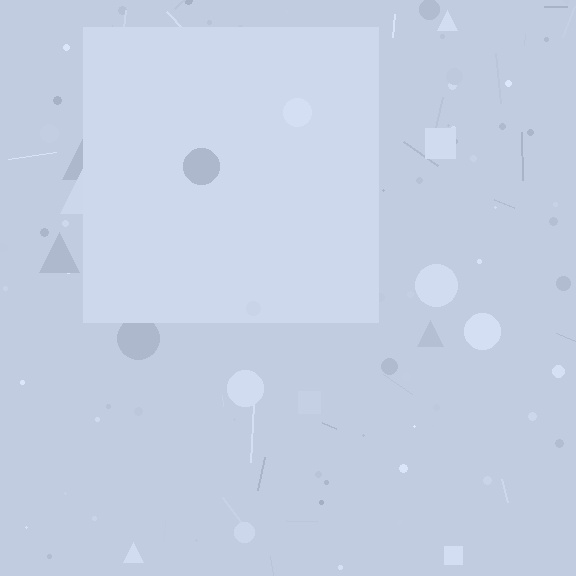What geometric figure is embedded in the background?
A square is embedded in the background.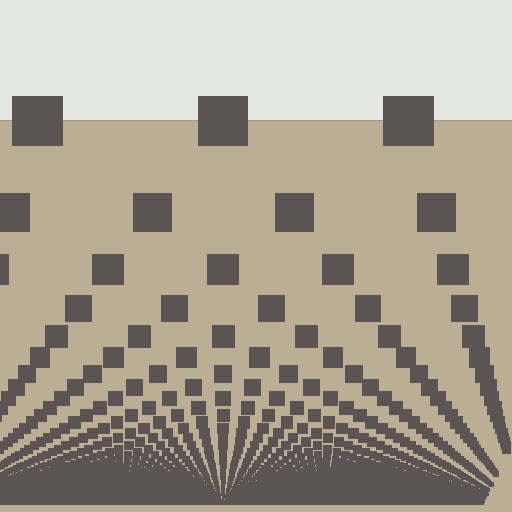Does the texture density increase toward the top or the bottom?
Density increases toward the bottom.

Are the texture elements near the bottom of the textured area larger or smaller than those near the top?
Smaller. The gradient is inverted — elements near the bottom are smaller and denser.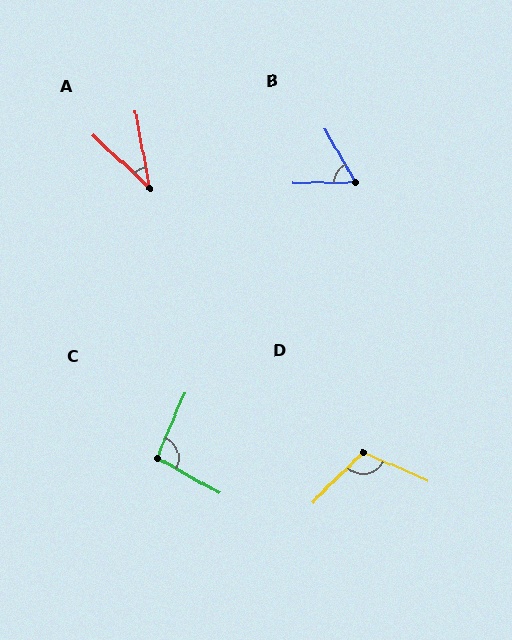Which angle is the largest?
D, at approximately 112 degrees.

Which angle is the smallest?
A, at approximately 36 degrees.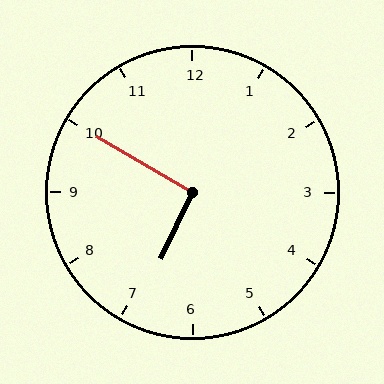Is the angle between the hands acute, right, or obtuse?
It is right.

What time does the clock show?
6:50.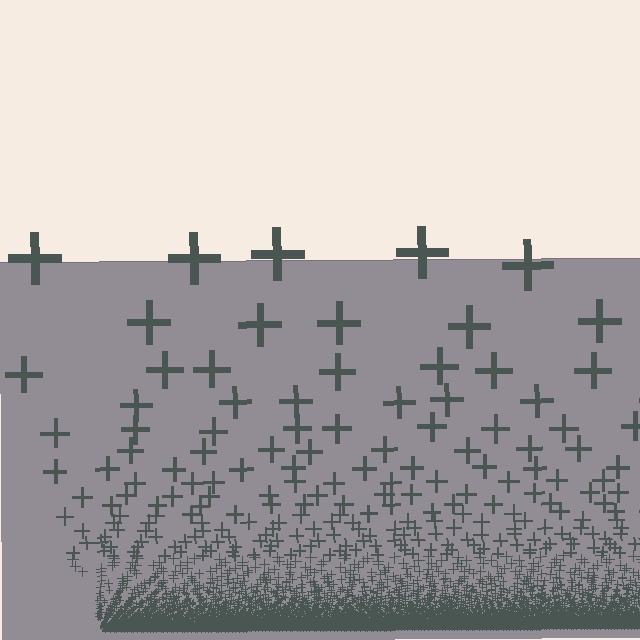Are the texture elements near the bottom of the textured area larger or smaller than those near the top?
Smaller. The gradient is inverted — elements near the bottom are smaller and denser.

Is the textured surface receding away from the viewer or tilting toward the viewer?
The surface appears to tilt toward the viewer. Texture elements get larger and sparser toward the top.